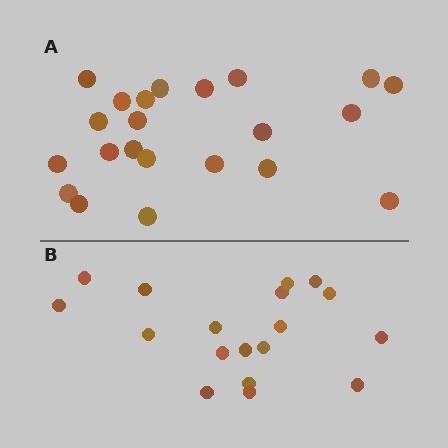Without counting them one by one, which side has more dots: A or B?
Region A (the top region) has more dots.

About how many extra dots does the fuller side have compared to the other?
Region A has about 4 more dots than region B.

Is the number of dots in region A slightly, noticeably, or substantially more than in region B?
Region A has only slightly more — the two regions are fairly close. The ratio is roughly 1.2 to 1.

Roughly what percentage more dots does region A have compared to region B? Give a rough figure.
About 20% more.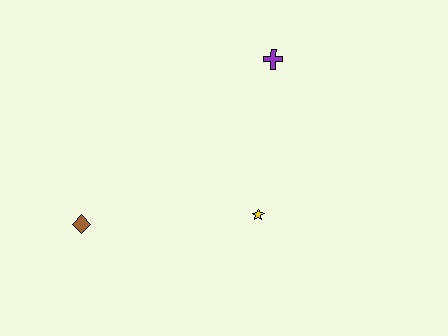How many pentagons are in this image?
There are no pentagons.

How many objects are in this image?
There are 3 objects.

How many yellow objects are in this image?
There is 1 yellow object.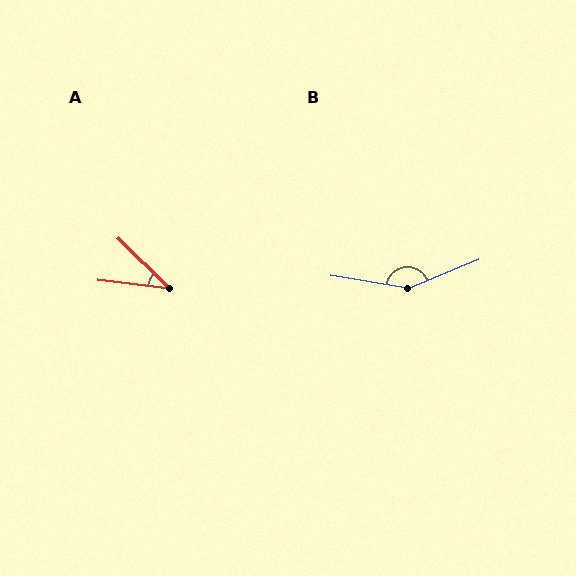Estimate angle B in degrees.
Approximately 148 degrees.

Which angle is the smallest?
A, at approximately 38 degrees.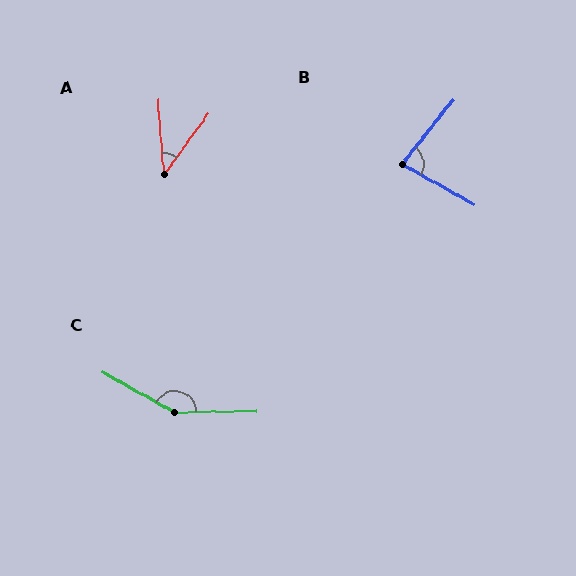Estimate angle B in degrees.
Approximately 81 degrees.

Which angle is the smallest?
A, at approximately 40 degrees.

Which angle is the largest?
C, at approximately 151 degrees.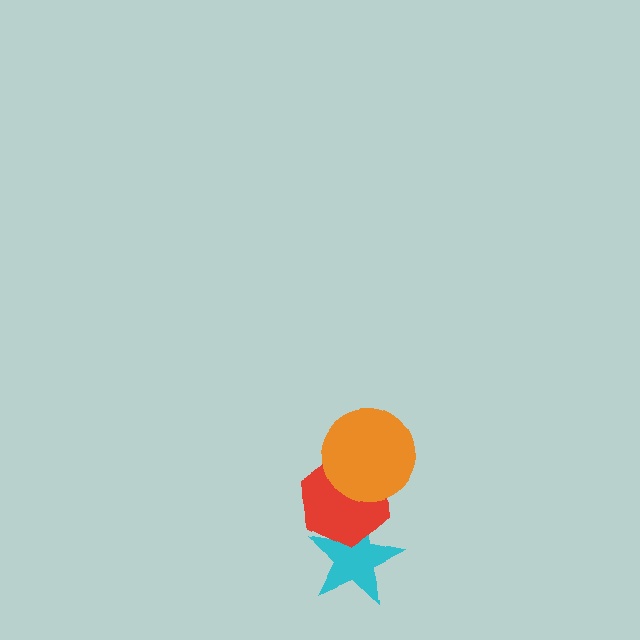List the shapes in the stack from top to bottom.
From top to bottom: the orange circle, the red hexagon, the cyan star.